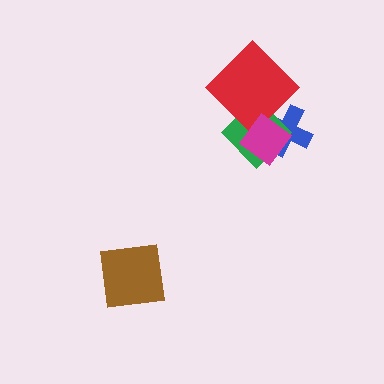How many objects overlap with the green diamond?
3 objects overlap with the green diamond.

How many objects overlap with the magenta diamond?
3 objects overlap with the magenta diamond.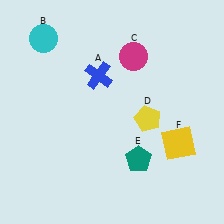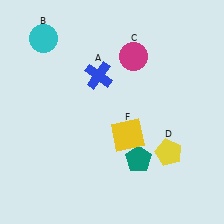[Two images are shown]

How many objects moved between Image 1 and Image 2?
2 objects moved between the two images.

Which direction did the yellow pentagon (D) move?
The yellow pentagon (D) moved down.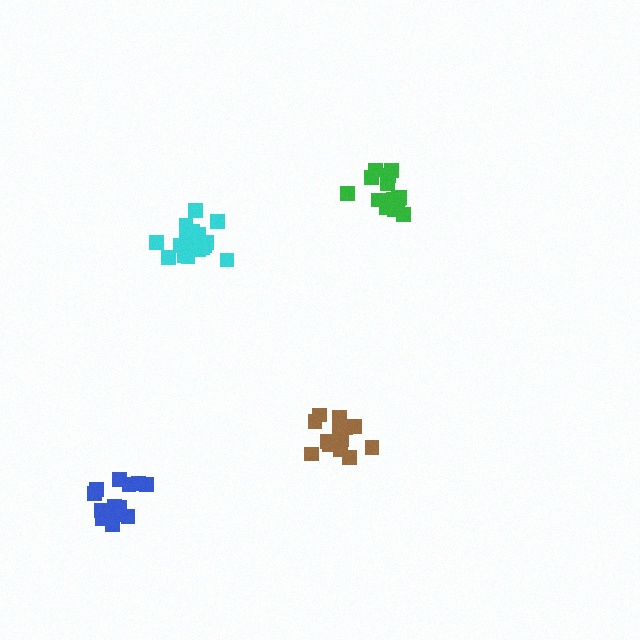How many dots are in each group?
Group 1: 14 dots, Group 2: 17 dots, Group 3: 16 dots, Group 4: 16 dots (63 total).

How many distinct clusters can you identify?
There are 4 distinct clusters.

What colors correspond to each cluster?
The clusters are colored: green, cyan, brown, blue.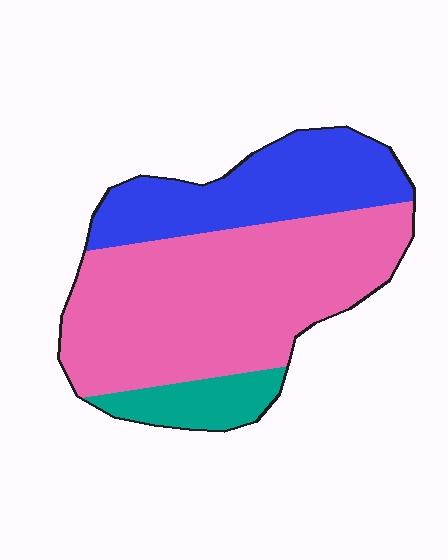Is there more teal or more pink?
Pink.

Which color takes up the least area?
Teal, at roughly 10%.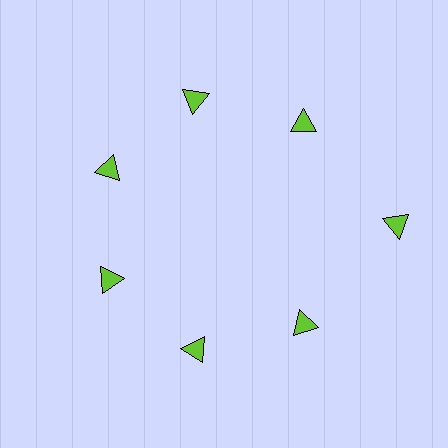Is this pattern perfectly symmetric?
No. The 7 lime triangles are arranged in a ring, but one element near the 3 o'clock position is pushed outward from the center, breaking the 7-fold rotational symmetry.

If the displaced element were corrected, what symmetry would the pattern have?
It would have 7-fold rotational symmetry — the pattern would map onto itself every 51 degrees.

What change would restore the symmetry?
The symmetry would be restored by moving it inward, back onto the ring so that all 7 triangles sit at equal angles and equal distance from the center.